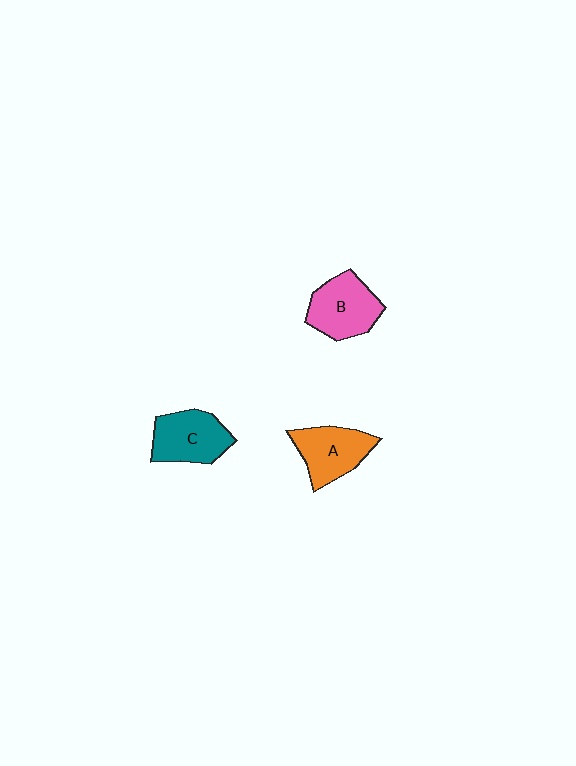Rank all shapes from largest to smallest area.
From largest to smallest: B (pink), C (teal), A (orange).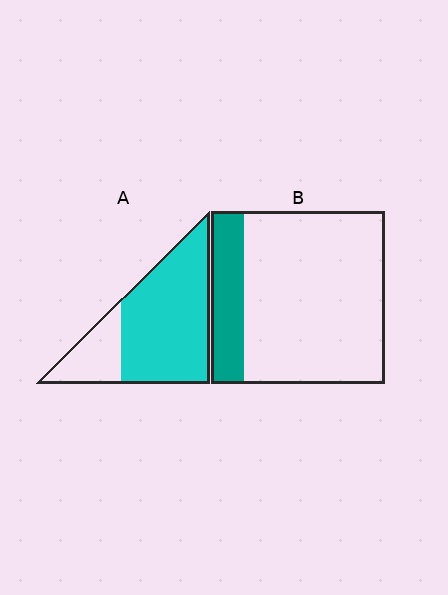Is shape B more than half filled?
No.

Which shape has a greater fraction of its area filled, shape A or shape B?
Shape A.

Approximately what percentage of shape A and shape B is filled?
A is approximately 75% and B is approximately 20%.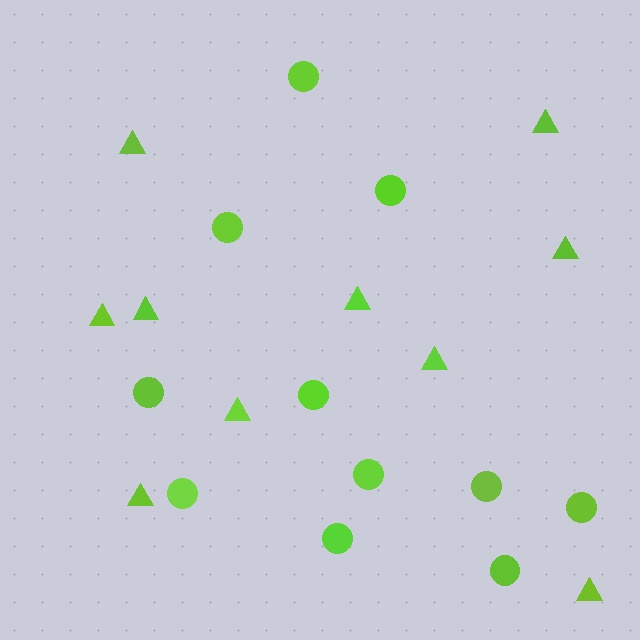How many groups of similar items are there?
There are 2 groups: one group of circles (11) and one group of triangles (10).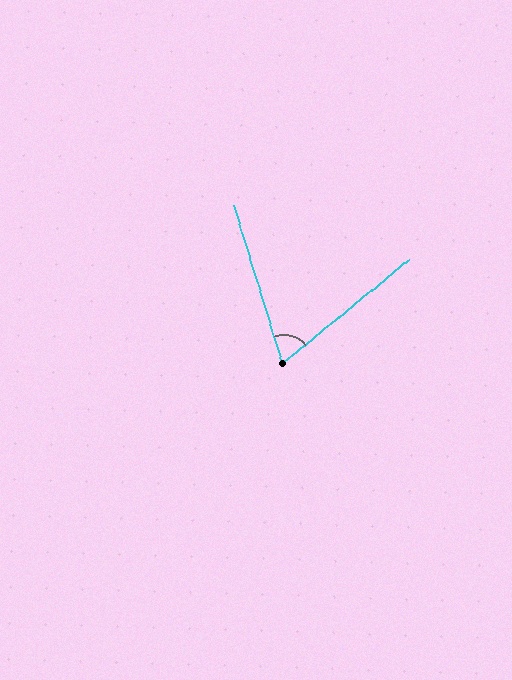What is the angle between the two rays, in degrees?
Approximately 68 degrees.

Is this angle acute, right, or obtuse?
It is acute.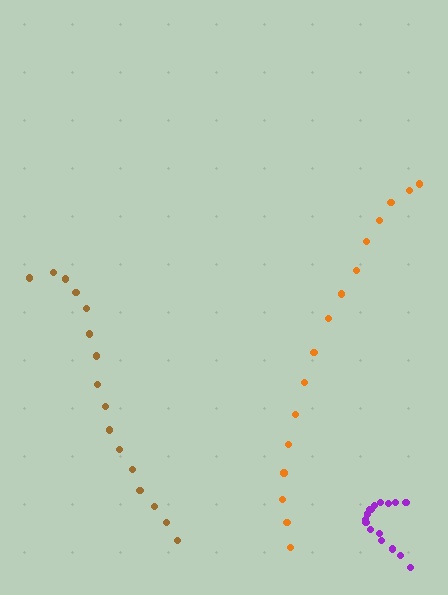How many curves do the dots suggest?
There are 3 distinct paths.